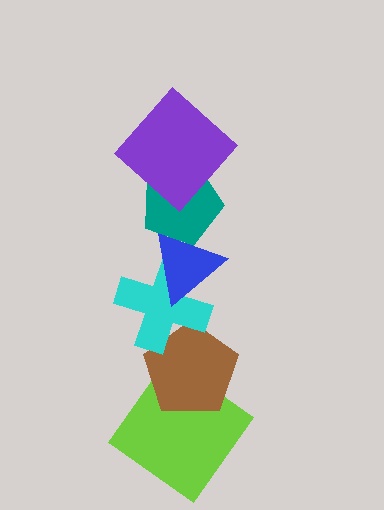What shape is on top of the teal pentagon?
The purple diamond is on top of the teal pentagon.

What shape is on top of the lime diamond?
The brown pentagon is on top of the lime diamond.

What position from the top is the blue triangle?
The blue triangle is 3rd from the top.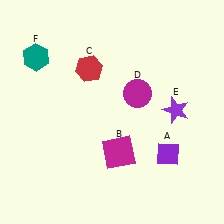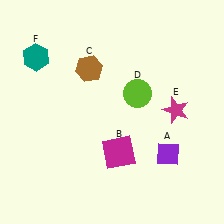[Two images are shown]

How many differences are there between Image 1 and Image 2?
There are 3 differences between the two images.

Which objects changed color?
C changed from red to brown. D changed from magenta to lime. E changed from purple to magenta.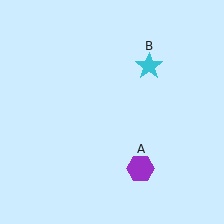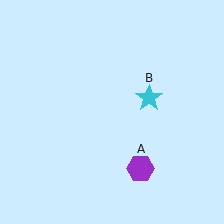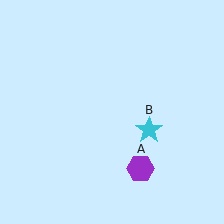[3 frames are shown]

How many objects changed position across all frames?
1 object changed position: cyan star (object B).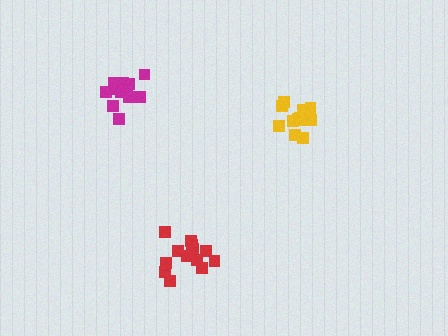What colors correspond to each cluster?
The clusters are colored: magenta, yellow, red.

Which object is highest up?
The magenta cluster is topmost.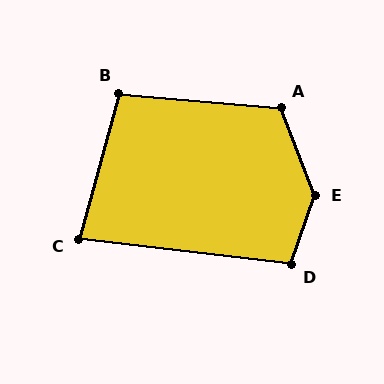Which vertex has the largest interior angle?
E, at approximately 140 degrees.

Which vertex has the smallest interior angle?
C, at approximately 82 degrees.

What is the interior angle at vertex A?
Approximately 116 degrees (obtuse).